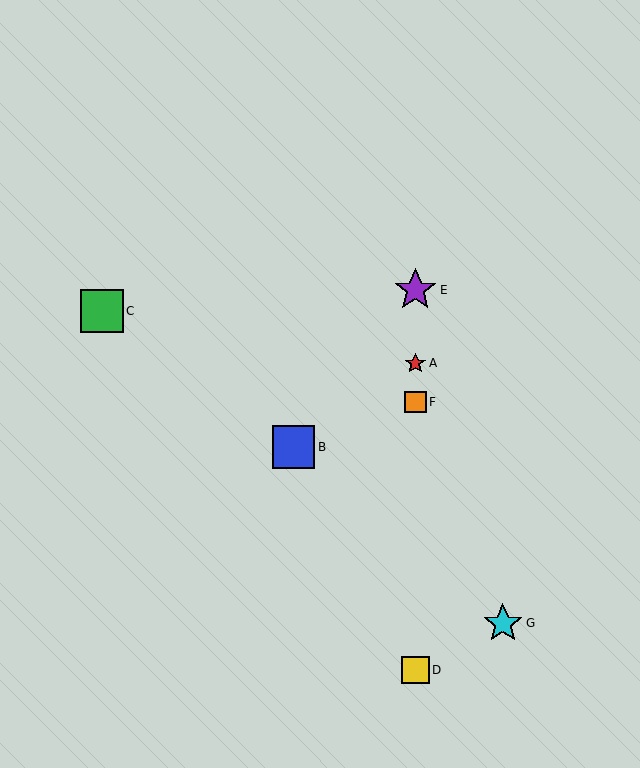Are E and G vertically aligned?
No, E is at x≈415 and G is at x≈503.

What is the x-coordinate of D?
Object D is at x≈415.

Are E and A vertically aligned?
Yes, both are at x≈415.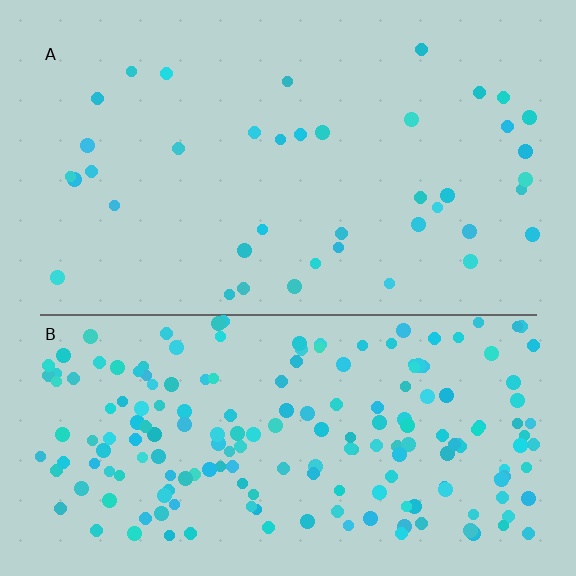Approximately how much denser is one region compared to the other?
Approximately 4.9× — region B over region A.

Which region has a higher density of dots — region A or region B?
B (the bottom).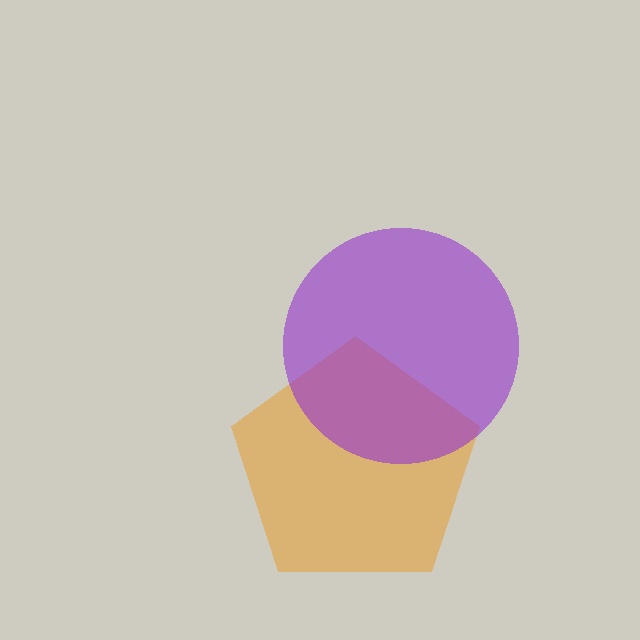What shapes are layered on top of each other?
The layered shapes are: an orange pentagon, a purple circle.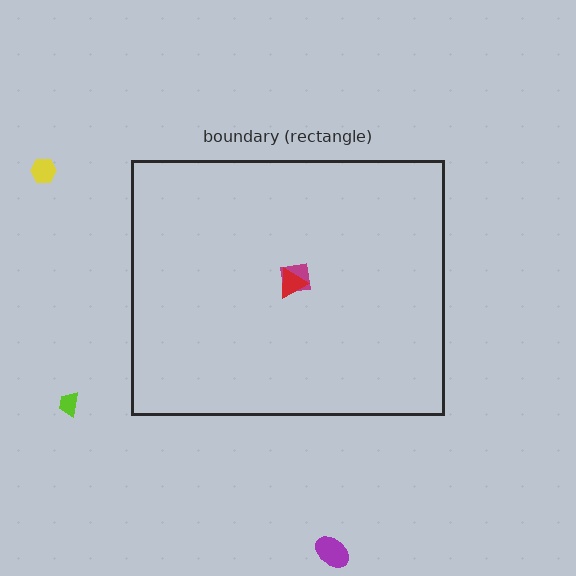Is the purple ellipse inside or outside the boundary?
Outside.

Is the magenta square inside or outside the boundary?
Inside.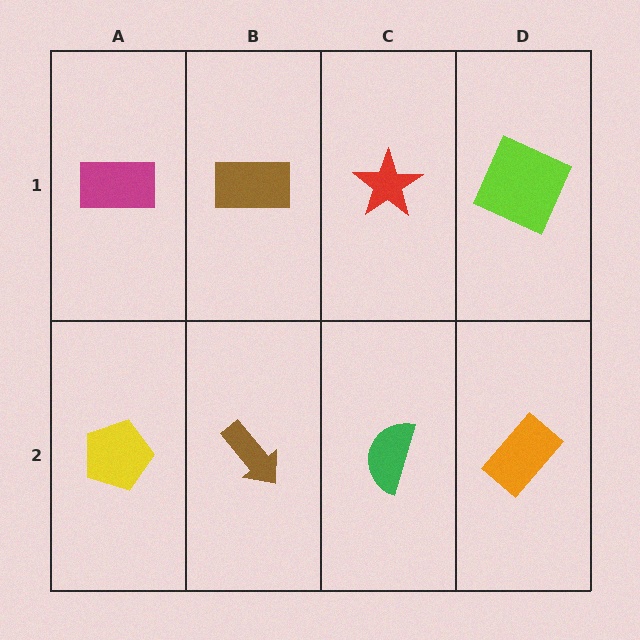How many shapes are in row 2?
4 shapes.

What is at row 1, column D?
A lime square.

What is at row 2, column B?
A brown arrow.